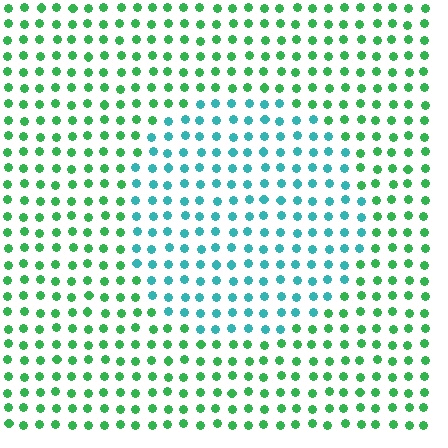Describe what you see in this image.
The image is filled with small green elements in a uniform arrangement. A circle-shaped region is visible where the elements are tinted to a slightly different hue, forming a subtle color boundary.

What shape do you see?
I see a circle.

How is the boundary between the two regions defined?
The boundary is defined purely by a slight shift in hue (about 46 degrees). Spacing, size, and orientation are identical on both sides.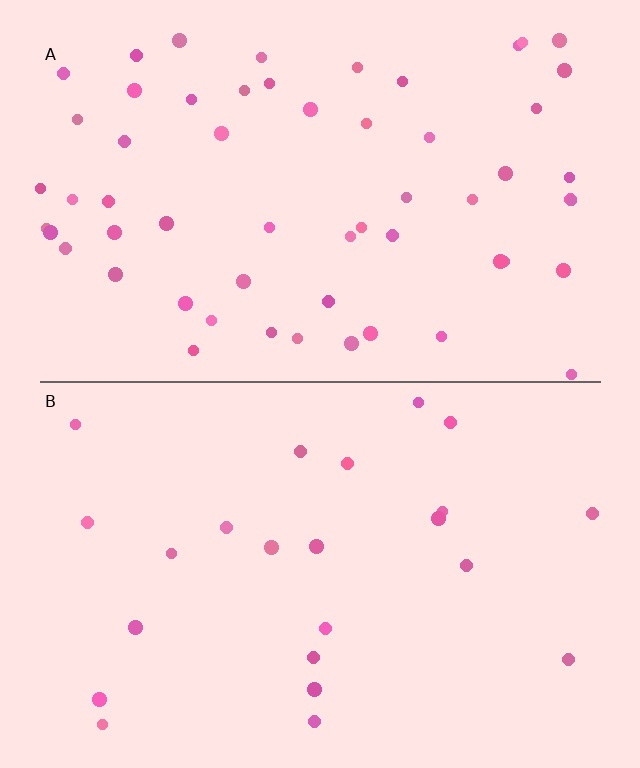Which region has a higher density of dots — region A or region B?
A (the top).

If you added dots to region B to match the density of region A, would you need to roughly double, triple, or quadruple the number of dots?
Approximately double.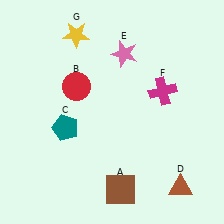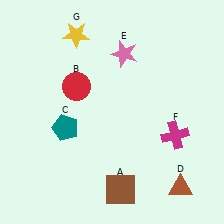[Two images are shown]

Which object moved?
The magenta cross (F) moved down.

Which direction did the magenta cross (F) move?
The magenta cross (F) moved down.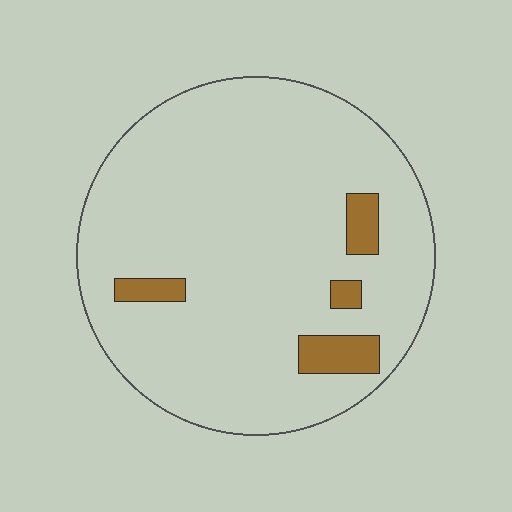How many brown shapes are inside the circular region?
4.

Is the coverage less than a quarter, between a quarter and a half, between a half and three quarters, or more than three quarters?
Less than a quarter.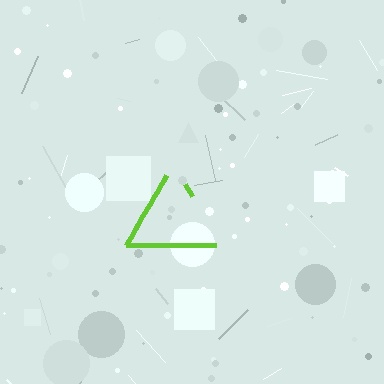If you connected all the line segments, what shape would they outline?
They would outline a triangle.